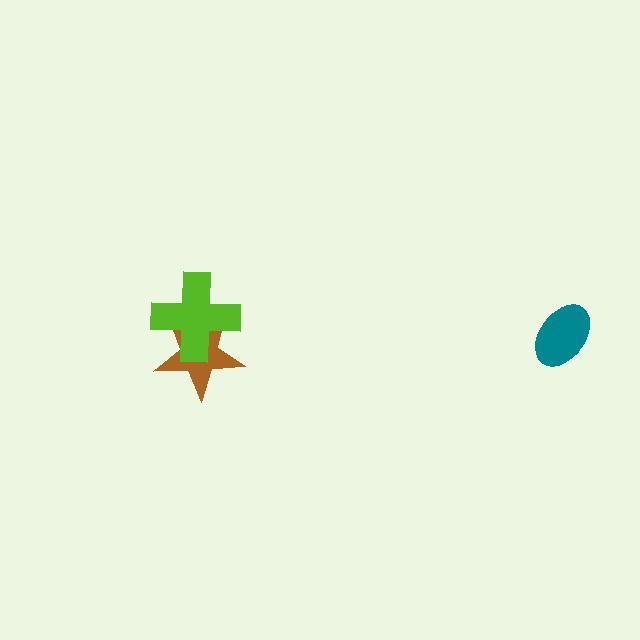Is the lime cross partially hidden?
No, no other shape covers it.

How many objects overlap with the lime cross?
1 object overlaps with the lime cross.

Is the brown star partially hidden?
Yes, it is partially covered by another shape.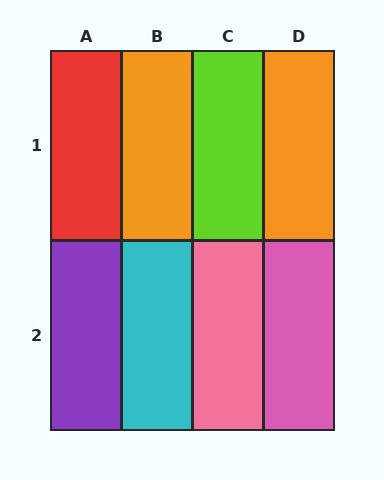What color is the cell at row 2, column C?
Pink.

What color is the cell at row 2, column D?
Pink.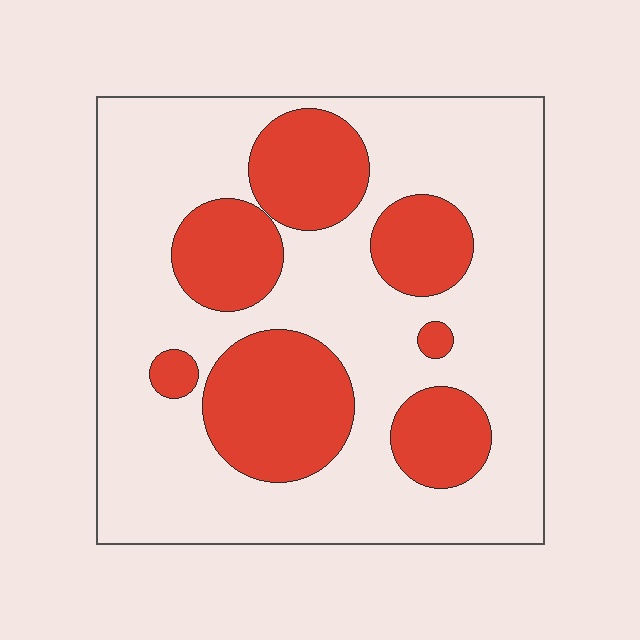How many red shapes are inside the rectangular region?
7.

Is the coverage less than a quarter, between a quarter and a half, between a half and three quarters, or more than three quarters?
Between a quarter and a half.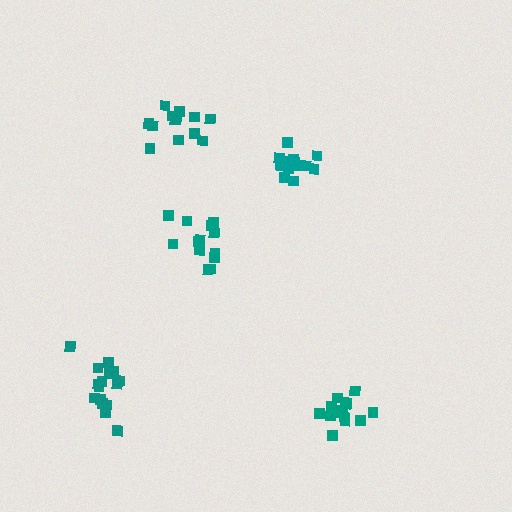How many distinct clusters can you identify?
There are 5 distinct clusters.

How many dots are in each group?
Group 1: 13 dots, Group 2: 13 dots, Group 3: 16 dots, Group 4: 14 dots, Group 5: 13 dots (69 total).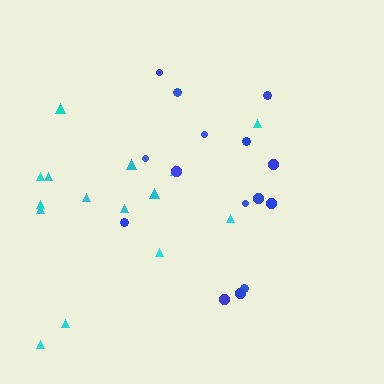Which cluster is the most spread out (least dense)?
Blue.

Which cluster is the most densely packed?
Cyan.